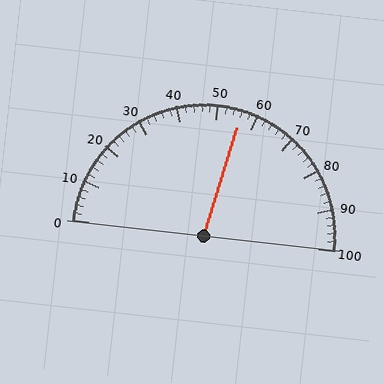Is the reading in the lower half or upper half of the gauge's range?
The reading is in the upper half of the range (0 to 100).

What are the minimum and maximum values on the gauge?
The gauge ranges from 0 to 100.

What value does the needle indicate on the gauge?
The needle indicates approximately 56.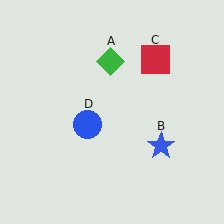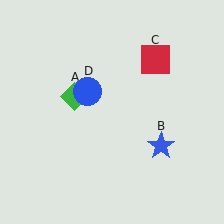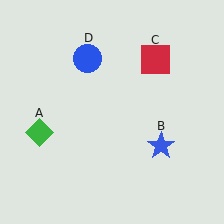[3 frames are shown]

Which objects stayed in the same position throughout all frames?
Blue star (object B) and red square (object C) remained stationary.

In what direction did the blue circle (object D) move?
The blue circle (object D) moved up.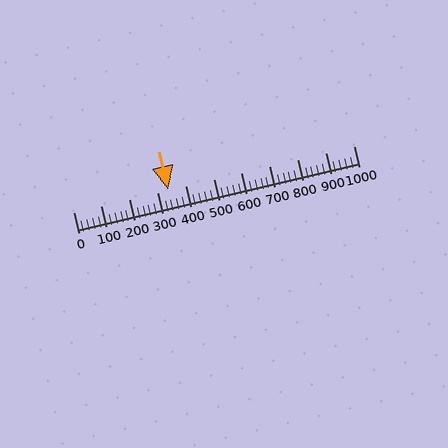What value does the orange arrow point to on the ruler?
The orange arrow points to approximately 340.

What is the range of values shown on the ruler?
The ruler shows values from 0 to 1000.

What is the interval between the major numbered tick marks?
The major tick marks are spaced 100 units apart.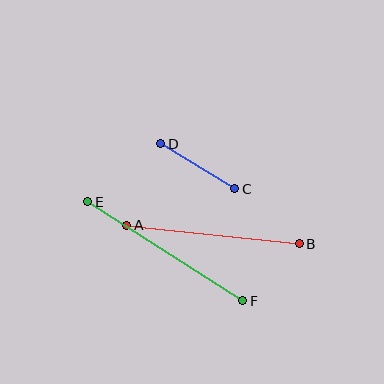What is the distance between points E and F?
The distance is approximately 184 pixels.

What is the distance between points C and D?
The distance is approximately 87 pixels.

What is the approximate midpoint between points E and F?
The midpoint is at approximately (165, 251) pixels.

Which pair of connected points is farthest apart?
Points E and F are farthest apart.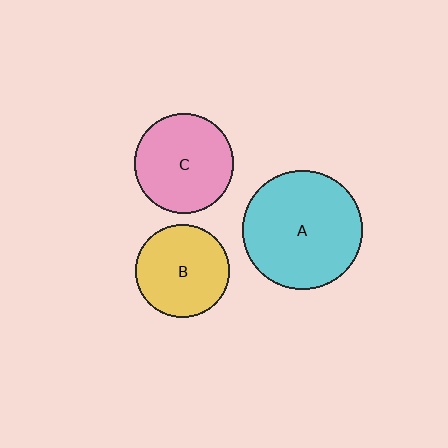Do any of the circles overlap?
No, none of the circles overlap.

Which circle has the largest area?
Circle A (cyan).